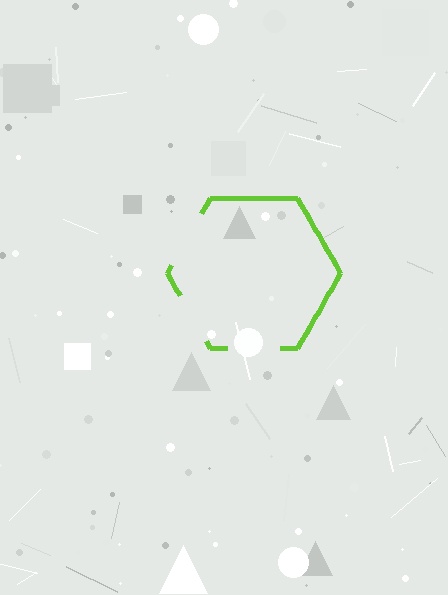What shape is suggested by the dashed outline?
The dashed outline suggests a hexagon.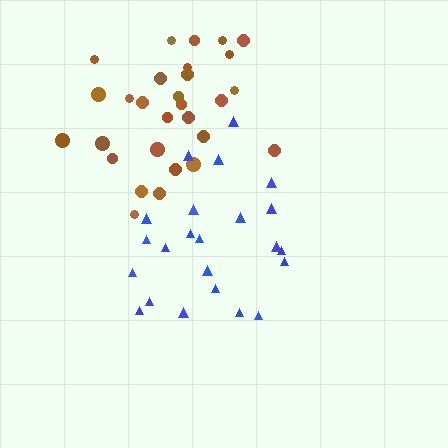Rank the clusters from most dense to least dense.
blue, brown.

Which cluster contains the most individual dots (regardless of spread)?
Brown (29).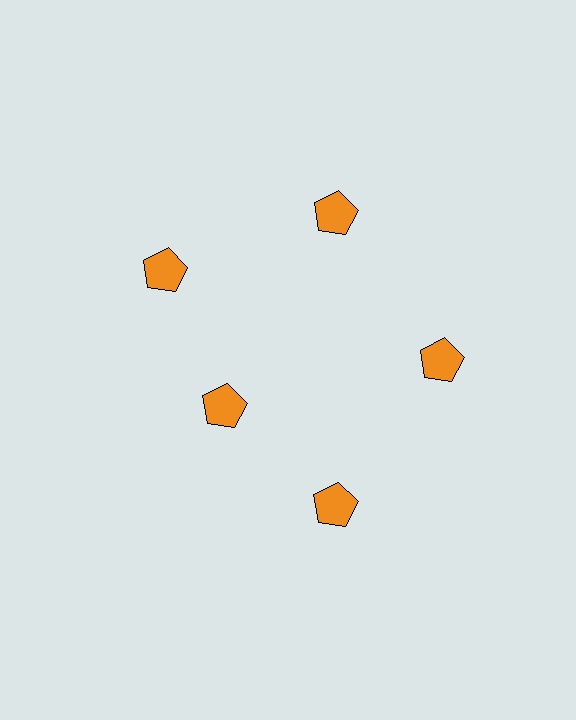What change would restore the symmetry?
The symmetry would be restored by moving it outward, back onto the ring so that all 5 pentagons sit at equal angles and equal distance from the center.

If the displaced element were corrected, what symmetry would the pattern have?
It would have 5-fold rotational symmetry — the pattern would map onto itself every 72 degrees.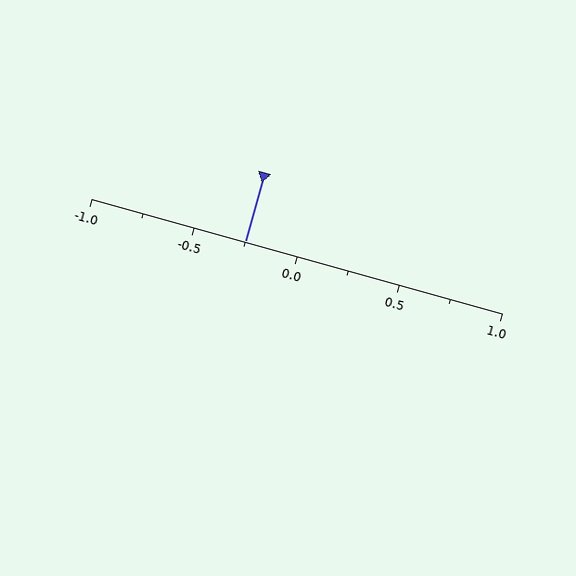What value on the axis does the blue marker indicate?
The marker indicates approximately -0.25.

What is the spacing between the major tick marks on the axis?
The major ticks are spaced 0.5 apart.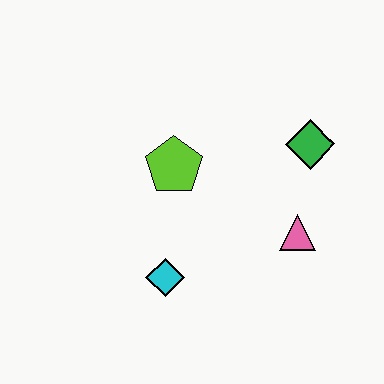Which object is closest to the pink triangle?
The green diamond is closest to the pink triangle.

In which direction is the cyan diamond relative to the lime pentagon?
The cyan diamond is below the lime pentagon.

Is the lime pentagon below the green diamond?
Yes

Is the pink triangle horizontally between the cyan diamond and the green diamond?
Yes